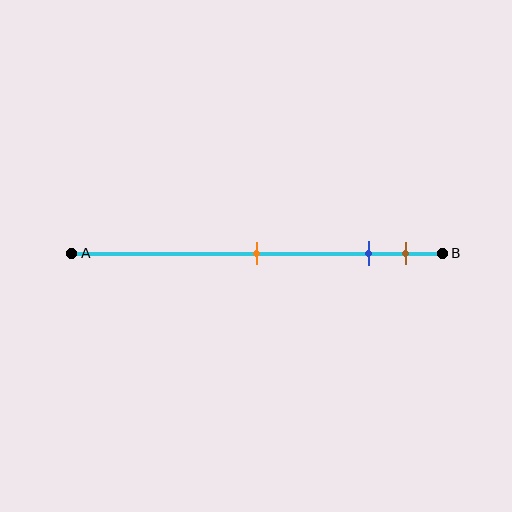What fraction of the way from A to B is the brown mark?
The brown mark is approximately 90% (0.9) of the way from A to B.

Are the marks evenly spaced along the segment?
No, the marks are not evenly spaced.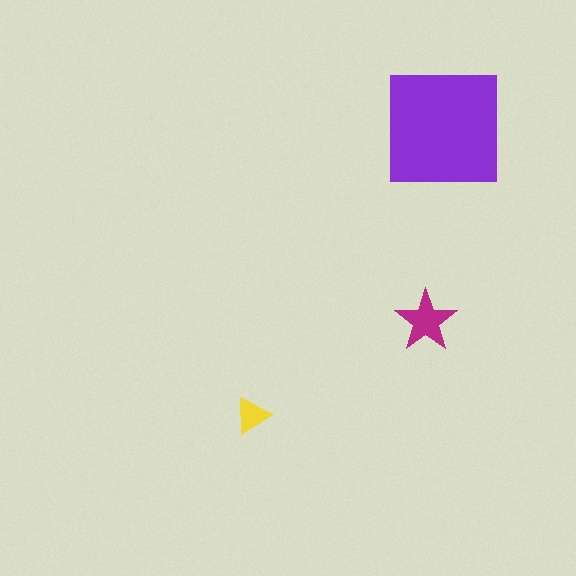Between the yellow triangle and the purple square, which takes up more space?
The purple square.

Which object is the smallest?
The yellow triangle.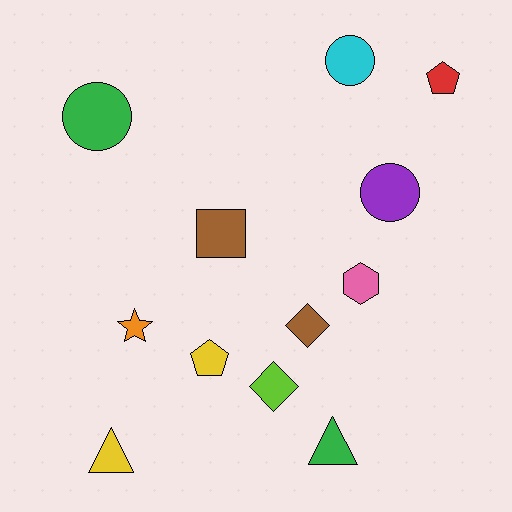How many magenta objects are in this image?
There are no magenta objects.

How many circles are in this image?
There are 3 circles.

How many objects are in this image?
There are 12 objects.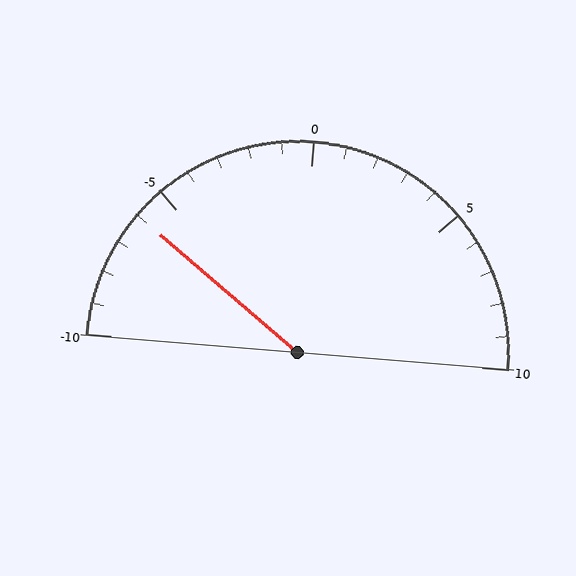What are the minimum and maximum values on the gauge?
The gauge ranges from -10 to 10.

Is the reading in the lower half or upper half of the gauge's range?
The reading is in the lower half of the range (-10 to 10).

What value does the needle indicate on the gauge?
The needle indicates approximately -6.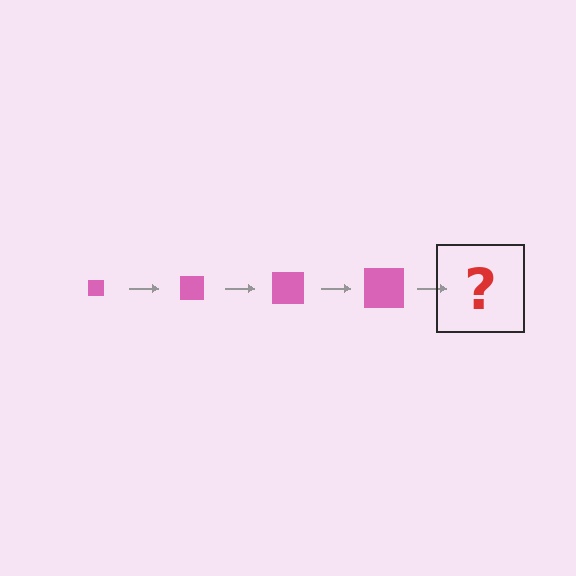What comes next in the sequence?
The next element should be a pink square, larger than the previous one.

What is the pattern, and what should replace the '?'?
The pattern is that the square gets progressively larger each step. The '?' should be a pink square, larger than the previous one.